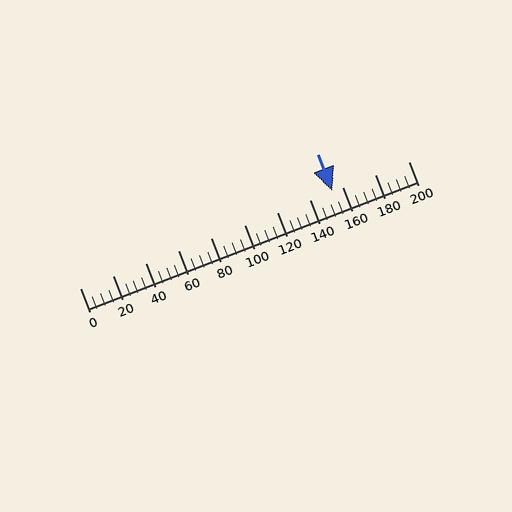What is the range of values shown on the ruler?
The ruler shows values from 0 to 200.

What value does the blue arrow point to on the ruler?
The blue arrow points to approximately 154.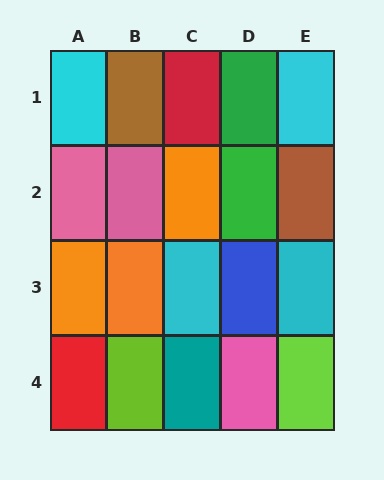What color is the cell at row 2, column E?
Brown.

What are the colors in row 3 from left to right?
Orange, orange, cyan, blue, cyan.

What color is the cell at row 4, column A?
Red.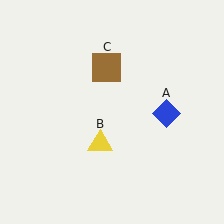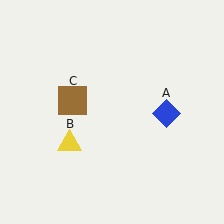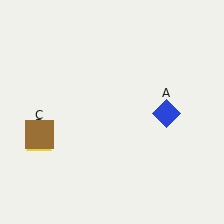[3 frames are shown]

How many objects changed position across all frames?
2 objects changed position: yellow triangle (object B), brown square (object C).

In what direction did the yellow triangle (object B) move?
The yellow triangle (object B) moved left.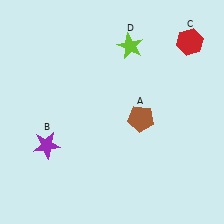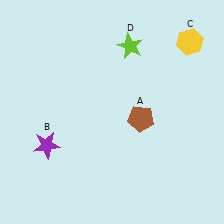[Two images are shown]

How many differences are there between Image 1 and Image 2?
There is 1 difference between the two images.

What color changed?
The hexagon (C) changed from red in Image 1 to yellow in Image 2.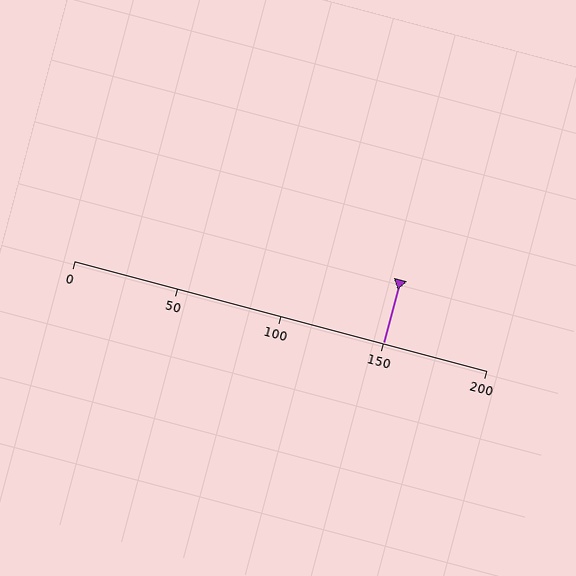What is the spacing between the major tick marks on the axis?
The major ticks are spaced 50 apart.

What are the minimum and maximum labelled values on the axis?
The axis runs from 0 to 200.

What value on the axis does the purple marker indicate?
The marker indicates approximately 150.